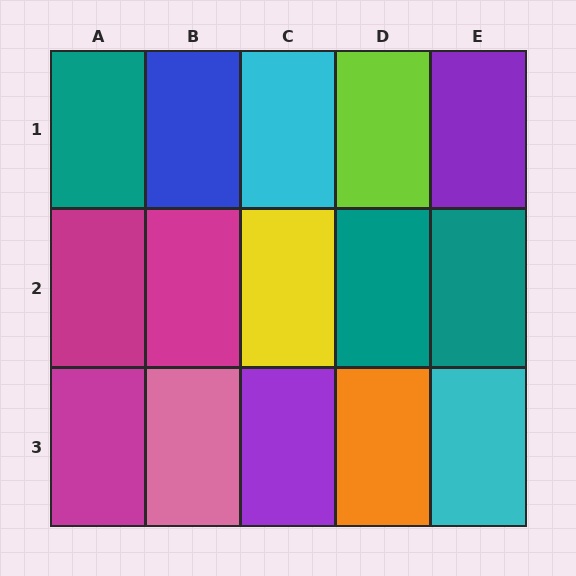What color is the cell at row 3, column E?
Cyan.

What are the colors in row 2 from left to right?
Magenta, magenta, yellow, teal, teal.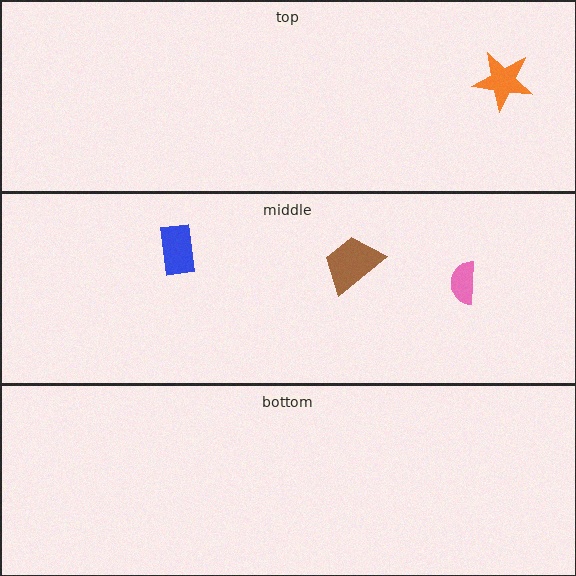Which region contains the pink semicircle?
The middle region.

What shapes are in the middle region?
The pink semicircle, the blue rectangle, the brown trapezoid.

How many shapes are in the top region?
1.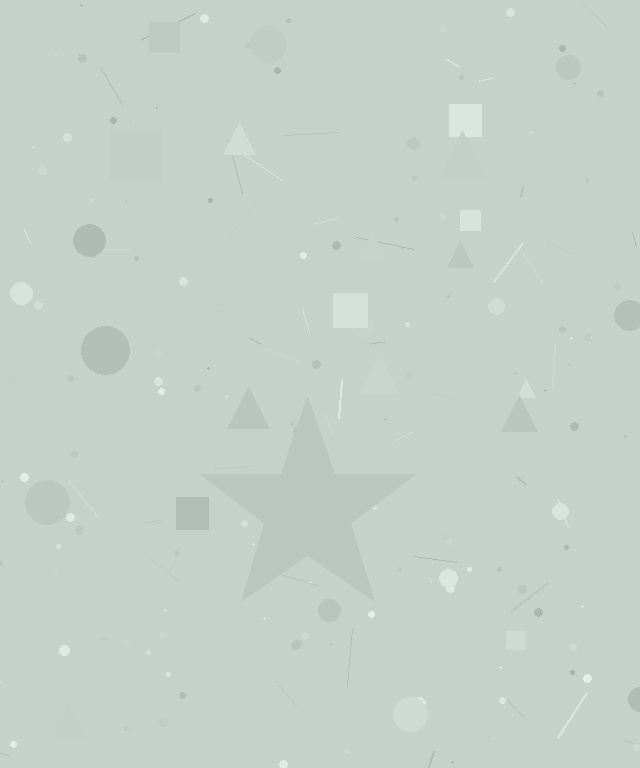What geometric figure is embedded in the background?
A star is embedded in the background.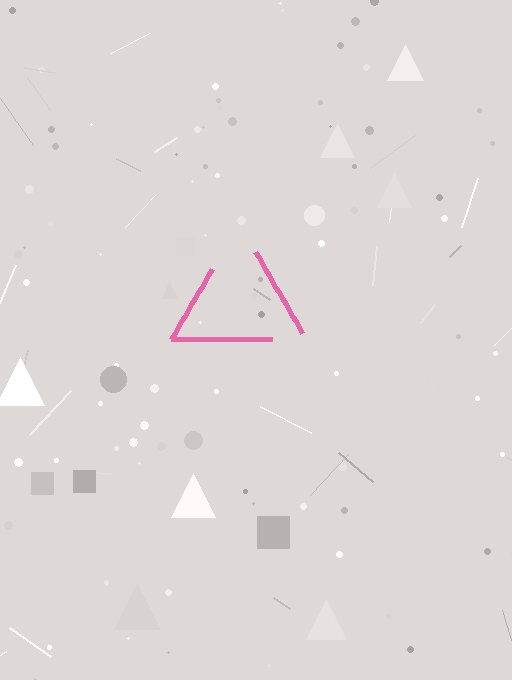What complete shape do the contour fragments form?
The contour fragments form a triangle.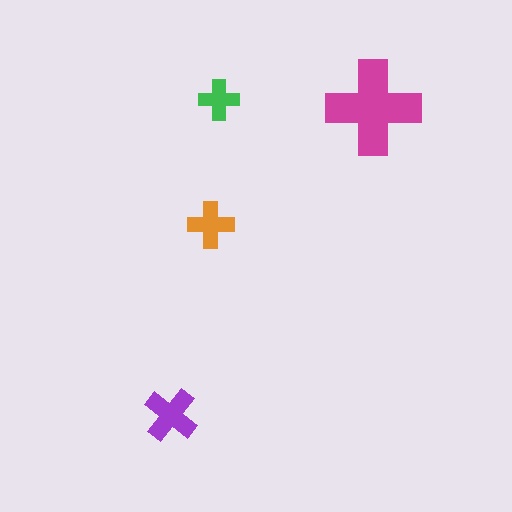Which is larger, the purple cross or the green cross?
The purple one.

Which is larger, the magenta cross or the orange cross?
The magenta one.